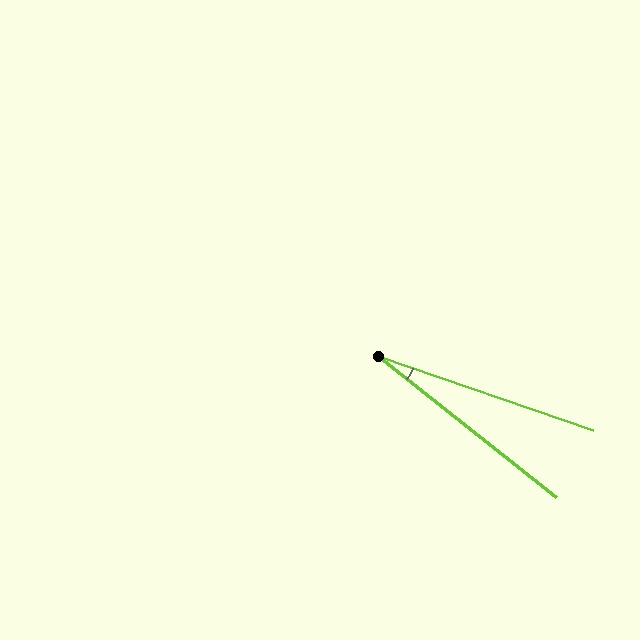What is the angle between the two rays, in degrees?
Approximately 19 degrees.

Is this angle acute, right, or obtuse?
It is acute.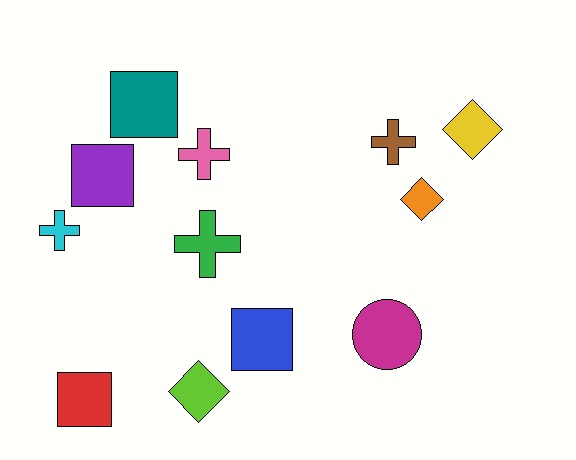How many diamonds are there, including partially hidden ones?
There are 3 diamonds.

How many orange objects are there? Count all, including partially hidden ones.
There is 1 orange object.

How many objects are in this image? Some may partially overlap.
There are 12 objects.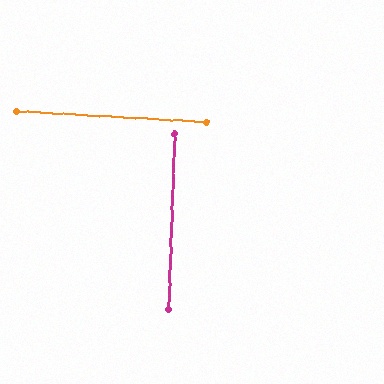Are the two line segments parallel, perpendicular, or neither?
Perpendicular — they meet at approximately 89°.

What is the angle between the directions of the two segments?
Approximately 89 degrees.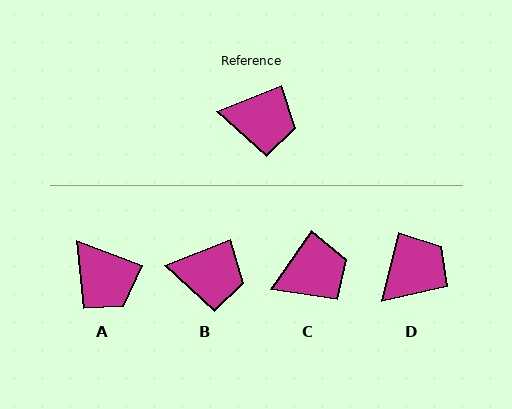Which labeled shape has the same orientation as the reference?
B.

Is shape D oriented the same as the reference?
No, it is off by about 55 degrees.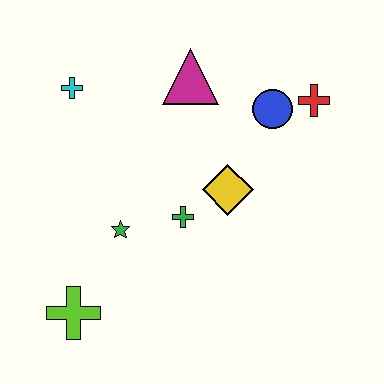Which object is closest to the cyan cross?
The magenta triangle is closest to the cyan cross.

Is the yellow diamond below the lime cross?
No